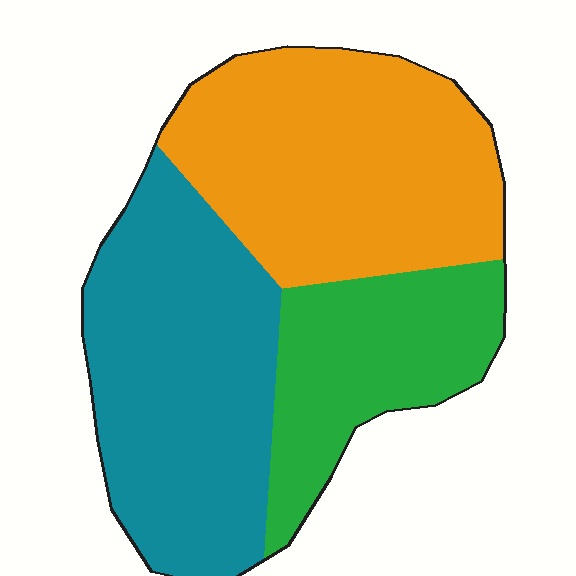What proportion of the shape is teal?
Teal covers about 40% of the shape.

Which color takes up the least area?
Green, at roughly 25%.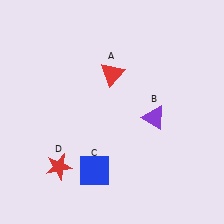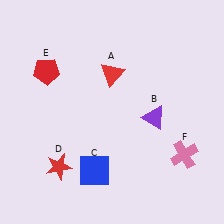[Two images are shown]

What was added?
A red pentagon (E), a pink cross (F) were added in Image 2.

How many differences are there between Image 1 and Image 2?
There are 2 differences between the two images.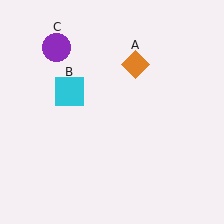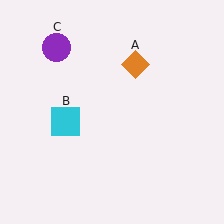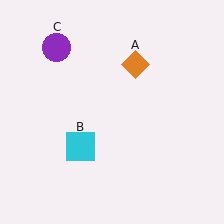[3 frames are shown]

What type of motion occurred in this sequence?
The cyan square (object B) rotated counterclockwise around the center of the scene.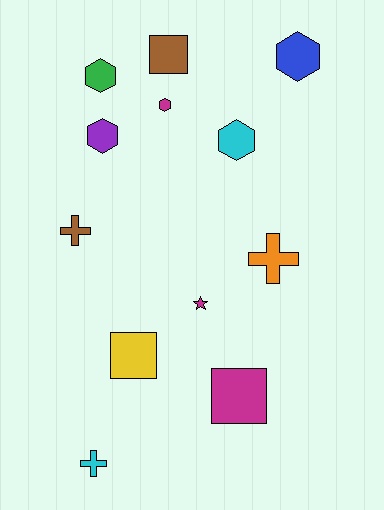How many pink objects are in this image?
There are no pink objects.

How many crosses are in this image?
There are 3 crosses.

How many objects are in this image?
There are 12 objects.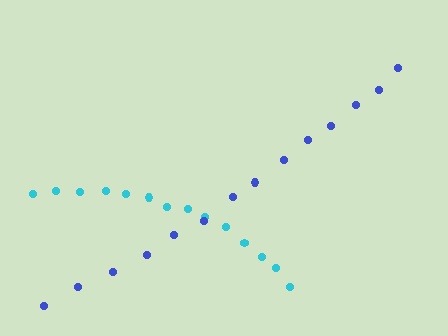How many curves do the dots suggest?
There are 2 distinct paths.